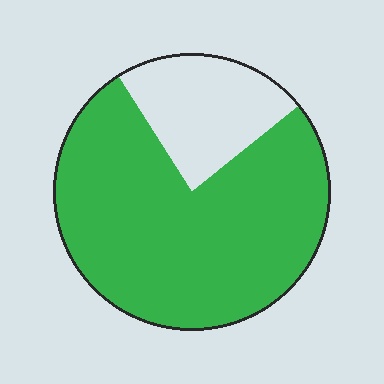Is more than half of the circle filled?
Yes.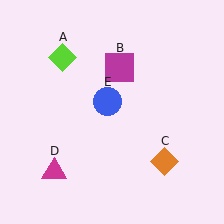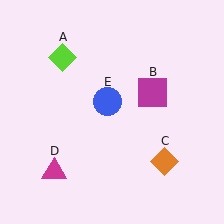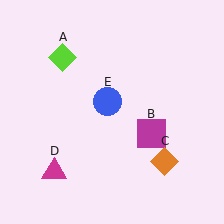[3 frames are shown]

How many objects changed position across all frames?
1 object changed position: magenta square (object B).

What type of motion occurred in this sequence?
The magenta square (object B) rotated clockwise around the center of the scene.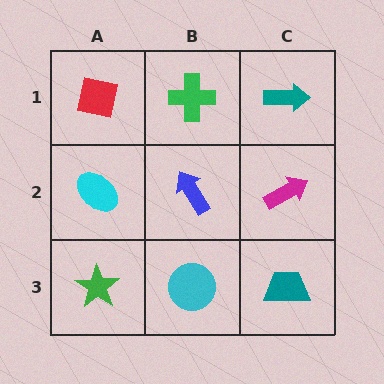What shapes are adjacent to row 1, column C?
A magenta arrow (row 2, column C), a green cross (row 1, column B).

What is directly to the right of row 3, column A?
A cyan circle.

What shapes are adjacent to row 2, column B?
A green cross (row 1, column B), a cyan circle (row 3, column B), a cyan ellipse (row 2, column A), a magenta arrow (row 2, column C).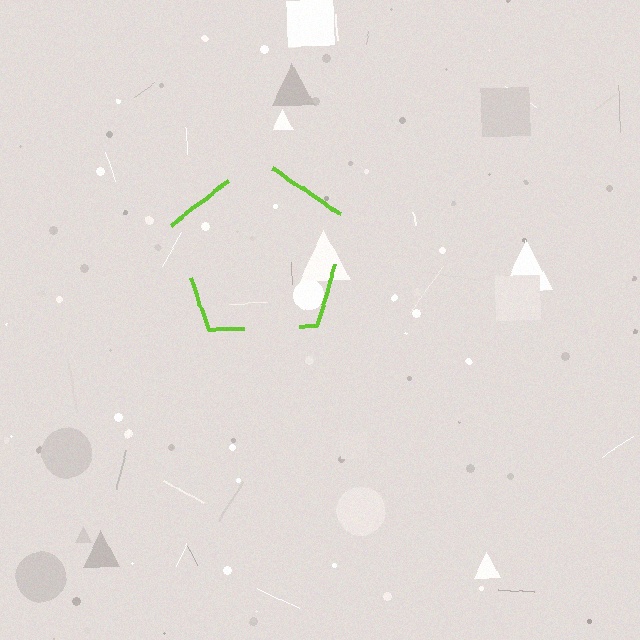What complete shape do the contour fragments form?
The contour fragments form a pentagon.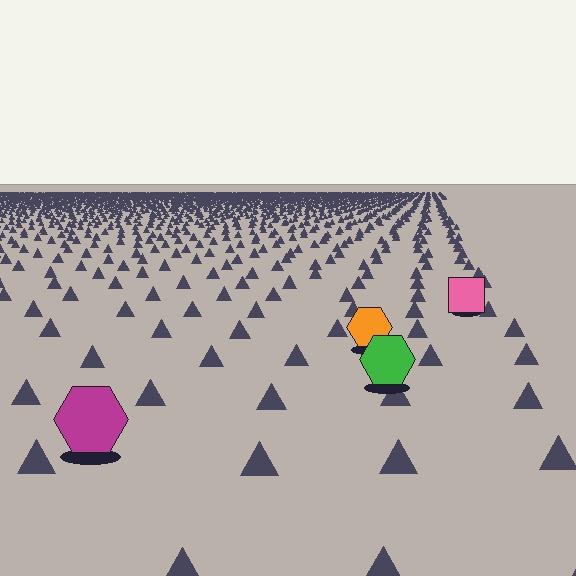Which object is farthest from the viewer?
The pink square is farthest from the viewer. It appears smaller and the ground texture around it is denser.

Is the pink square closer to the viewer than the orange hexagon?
No. The orange hexagon is closer — you can tell from the texture gradient: the ground texture is coarser near it.